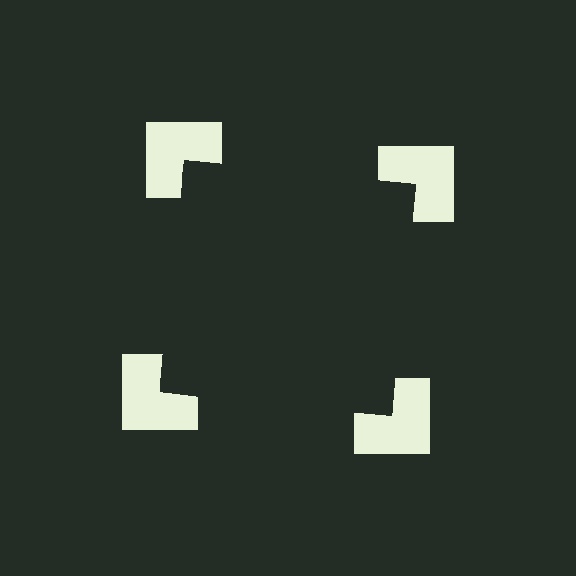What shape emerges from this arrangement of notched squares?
An illusory square — its edges are inferred from the aligned wedge cuts in the notched squares, not physically drawn.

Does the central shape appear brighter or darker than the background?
It typically appears slightly darker than the background, even though no actual brightness change is drawn.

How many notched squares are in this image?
There are 4 — one at each vertex of the illusory square.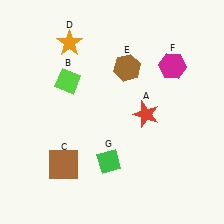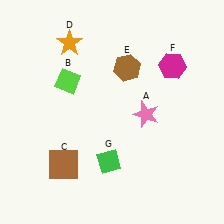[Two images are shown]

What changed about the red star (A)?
In Image 1, A is red. In Image 2, it changed to pink.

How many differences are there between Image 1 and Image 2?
There is 1 difference between the two images.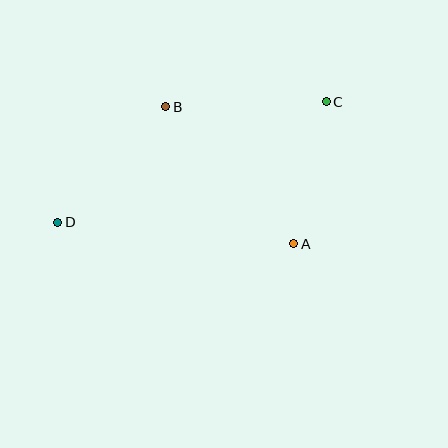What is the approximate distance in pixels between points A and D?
The distance between A and D is approximately 237 pixels.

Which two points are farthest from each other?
Points C and D are farthest from each other.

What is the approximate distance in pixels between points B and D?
The distance between B and D is approximately 158 pixels.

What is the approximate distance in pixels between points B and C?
The distance between B and C is approximately 160 pixels.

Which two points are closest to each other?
Points A and C are closest to each other.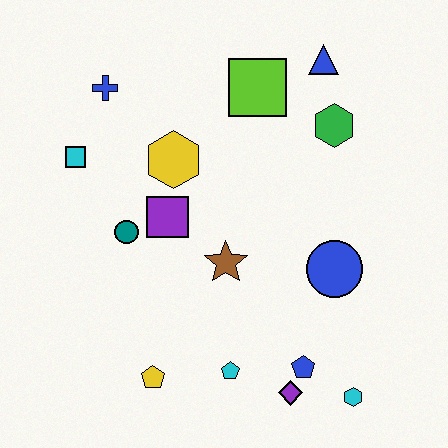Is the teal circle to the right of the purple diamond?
No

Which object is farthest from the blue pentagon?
The blue cross is farthest from the blue pentagon.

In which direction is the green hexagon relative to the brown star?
The green hexagon is above the brown star.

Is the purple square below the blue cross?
Yes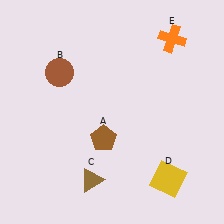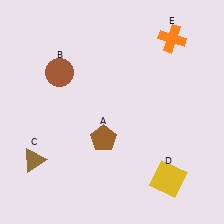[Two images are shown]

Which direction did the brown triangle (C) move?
The brown triangle (C) moved left.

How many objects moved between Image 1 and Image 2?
1 object moved between the two images.